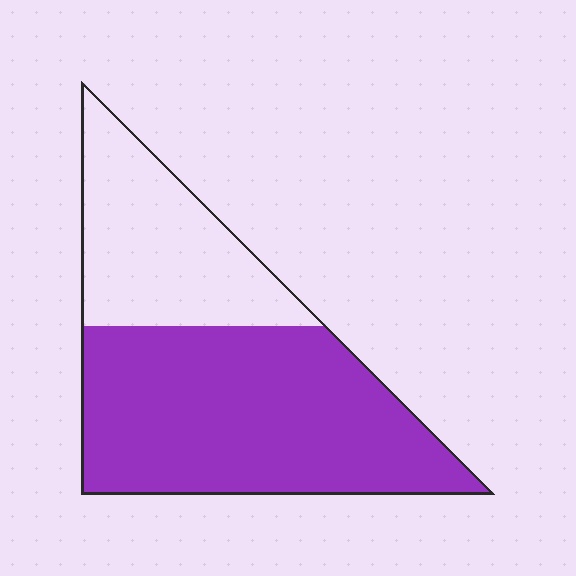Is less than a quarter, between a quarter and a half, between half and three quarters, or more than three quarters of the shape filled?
Between half and three quarters.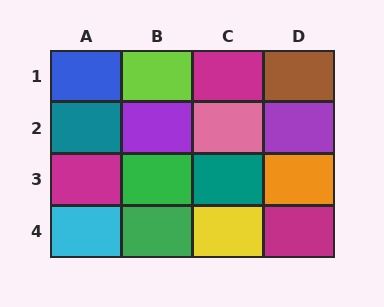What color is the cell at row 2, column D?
Purple.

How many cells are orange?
1 cell is orange.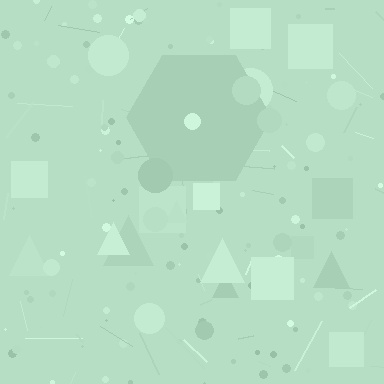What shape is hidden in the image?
A hexagon is hidden in the image.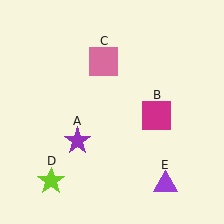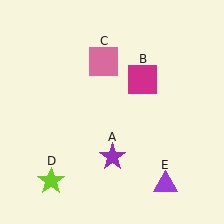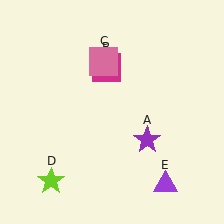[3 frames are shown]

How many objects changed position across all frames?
2 objects changed position: purple star (object A), magenta square (object B).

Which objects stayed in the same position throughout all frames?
Pink square (object C) and lime star (object D) and purple triangle (object E) remained stationary.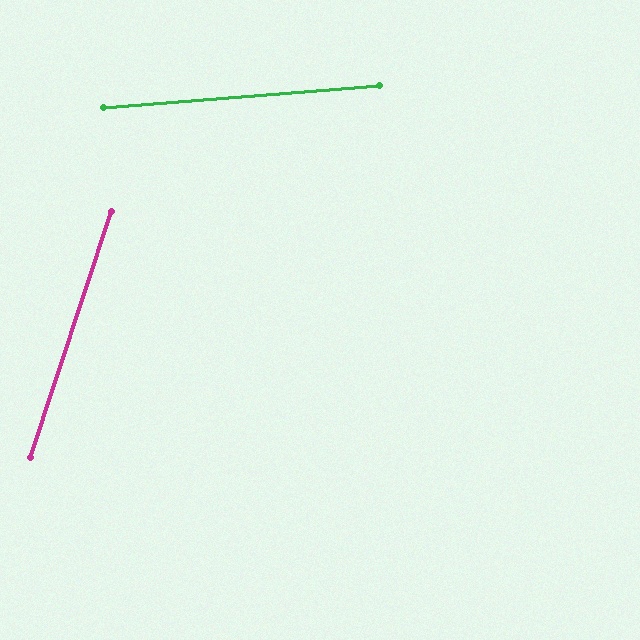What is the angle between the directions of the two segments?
Approximately 67 degrees.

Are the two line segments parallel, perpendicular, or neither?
Neither parallel nor perpendicular — they differ by about 67°.